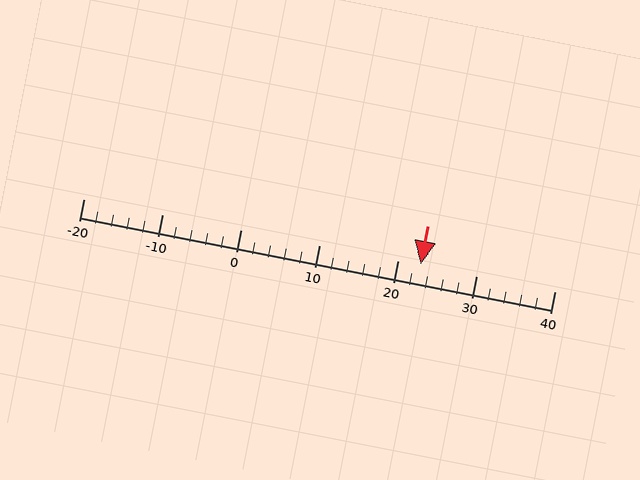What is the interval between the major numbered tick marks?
The major tick marks are spaced 10 units apart.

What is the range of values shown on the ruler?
The ruler shows values from -20 to 40.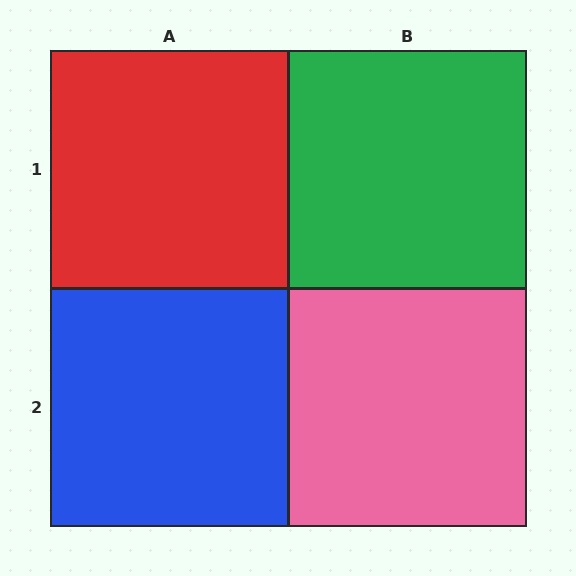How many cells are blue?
1 cell is blue.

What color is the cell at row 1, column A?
Red.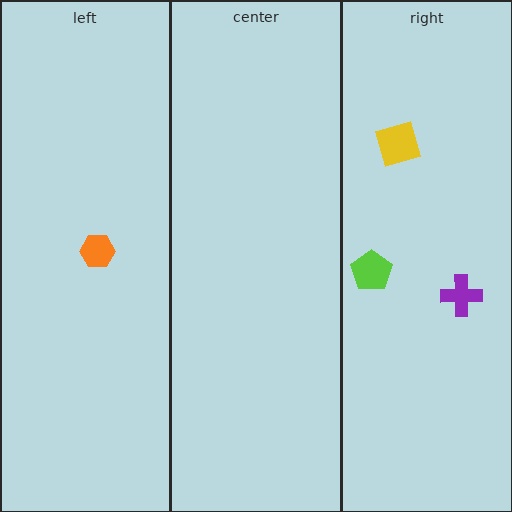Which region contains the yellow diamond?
The right region.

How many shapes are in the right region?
3.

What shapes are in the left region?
The orange hexagon.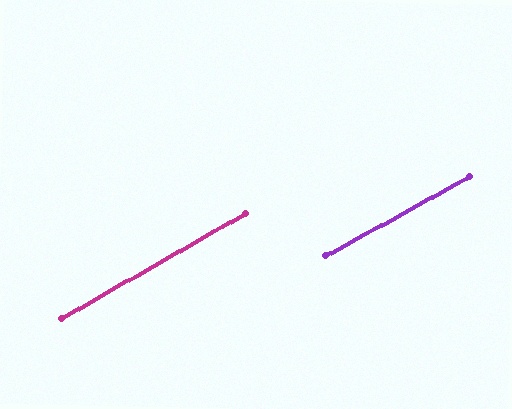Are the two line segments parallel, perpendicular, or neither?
Parallel — their directions differ by only 0.9°.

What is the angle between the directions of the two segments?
Approximately 1 degree.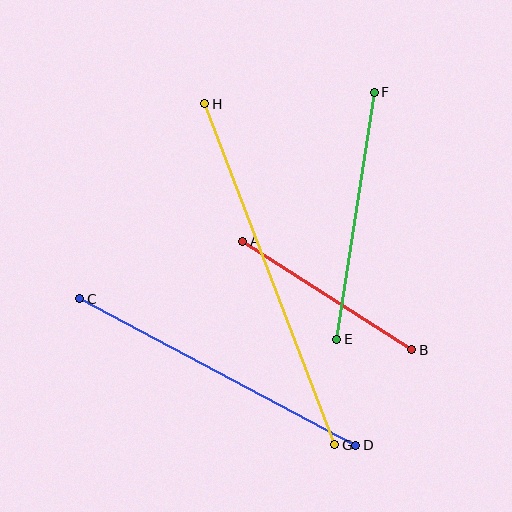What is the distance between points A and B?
The distance is approximately 201 pixels.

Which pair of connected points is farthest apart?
Points G and H are farthest apart.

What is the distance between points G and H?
The distance is approximately 365 pixels.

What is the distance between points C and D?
The distance is approximately 312 pixels.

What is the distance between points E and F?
The distance is approximately 250 pixels.